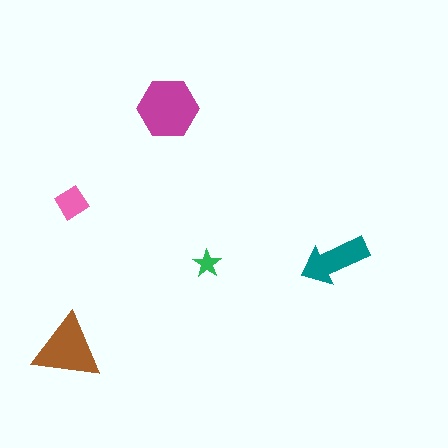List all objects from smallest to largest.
The green star, the pink diamond, the teal arrow, the brown triangle, the magenta hexagon.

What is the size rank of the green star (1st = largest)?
5th.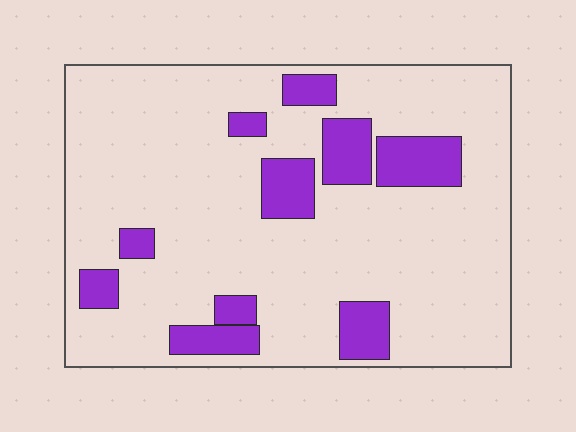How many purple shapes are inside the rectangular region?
10.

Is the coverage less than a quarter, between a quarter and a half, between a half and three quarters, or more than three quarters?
Less than a quarter.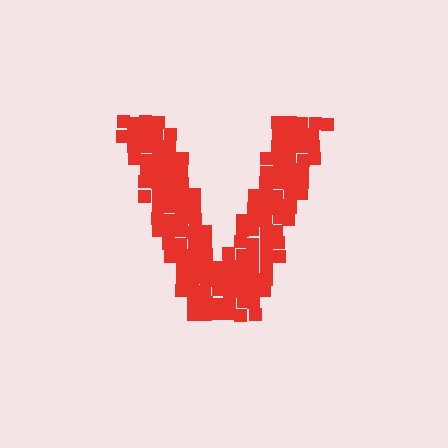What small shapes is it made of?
It is made of small squares.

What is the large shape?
The large shape is the letter V.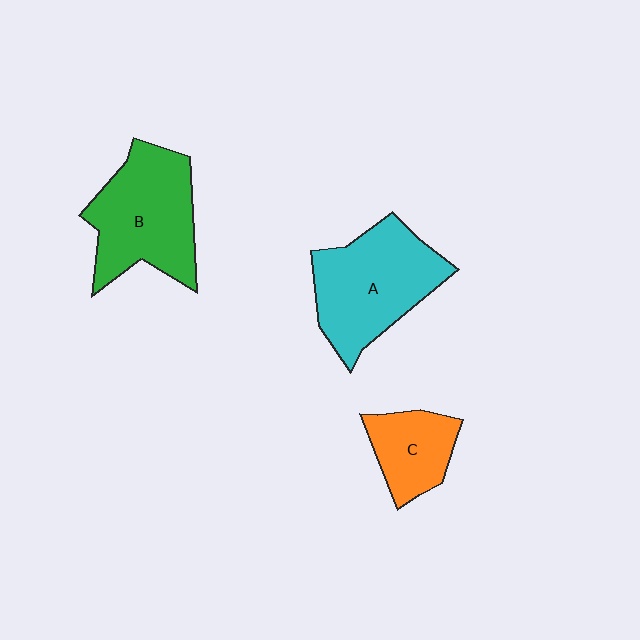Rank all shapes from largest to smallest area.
From largest to smallest: A (cyan), B (green), C (orange).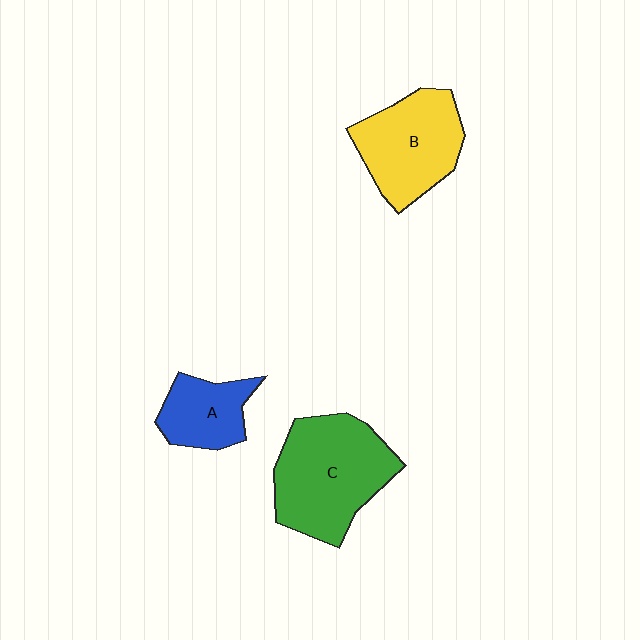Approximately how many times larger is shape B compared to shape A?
Approximately 1.6 times.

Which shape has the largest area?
Shape C (green).